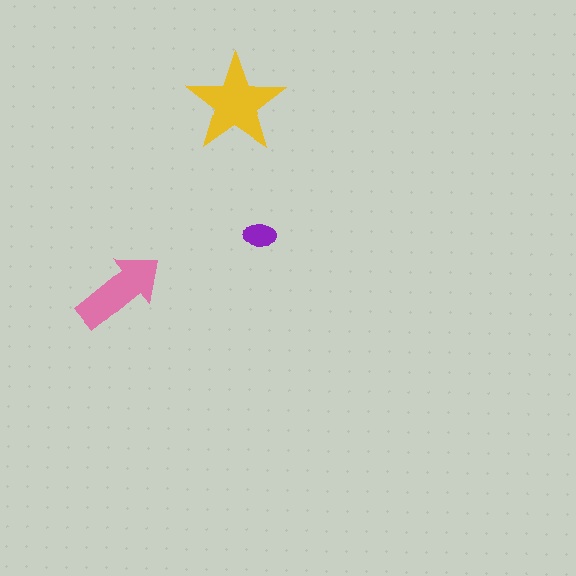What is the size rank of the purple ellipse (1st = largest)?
3rd.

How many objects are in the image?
There are 3 objects in the image.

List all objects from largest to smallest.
The yellow star, the pink arrow, the purple ellipse.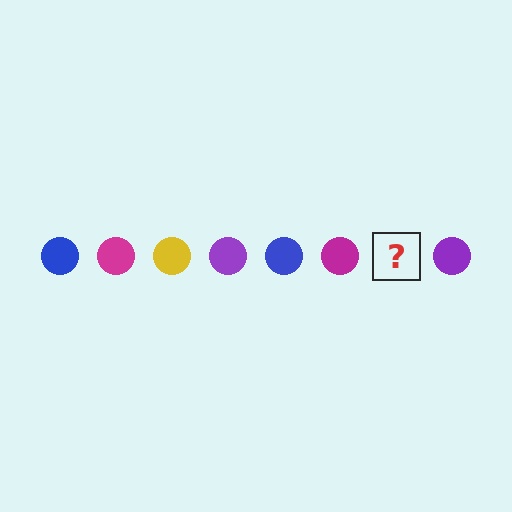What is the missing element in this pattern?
The missing element is a yellow circle.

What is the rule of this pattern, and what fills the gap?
The rule is that the pattern cycles through blue, magenta, yellow, purple circles. The gap should be filled with a yellow circle.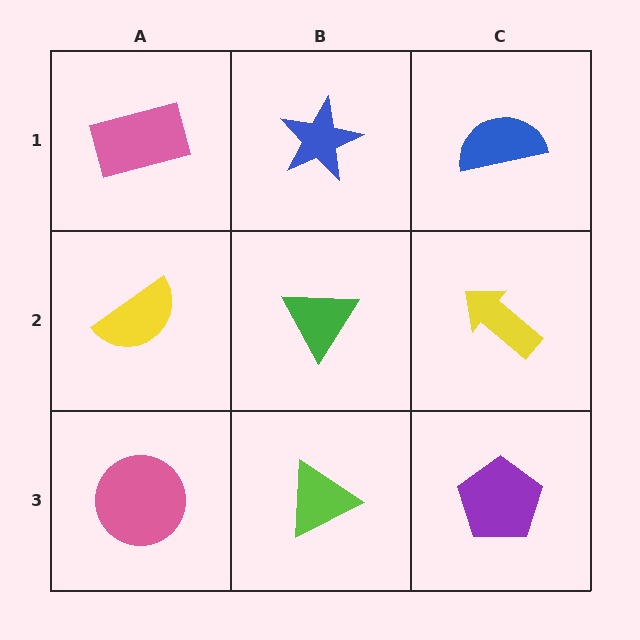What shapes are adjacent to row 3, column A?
A yellow semicircle (row 2, column A), a lime triangle (row 3, column B).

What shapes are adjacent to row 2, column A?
A pink rectangle (row 1, column A), a pink circle (row 3, column A), a green triangle (row 2, column B).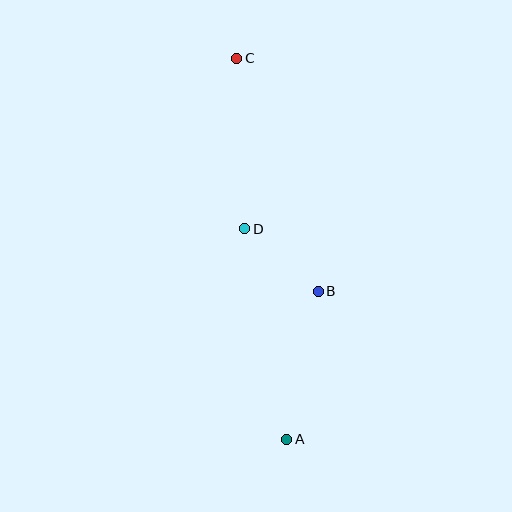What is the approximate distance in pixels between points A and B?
The distance between A and B is approximately 151 pixels.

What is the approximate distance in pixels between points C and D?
The distance between C and D is approximately 171 pixels.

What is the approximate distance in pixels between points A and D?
The distance between A and D is approximately 215 pixels.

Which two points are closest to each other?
Points B and D are closest to each other.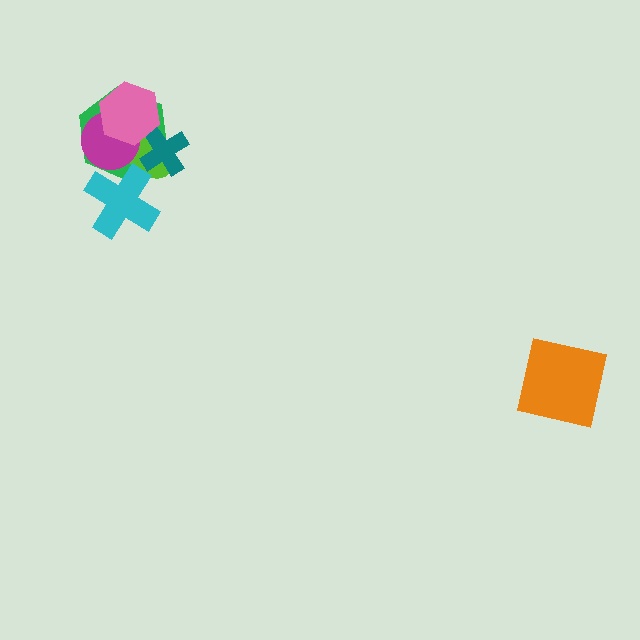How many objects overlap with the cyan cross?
2 objects overlap with the cyan cross.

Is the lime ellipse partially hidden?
Yes, it is partially covered by another shape.